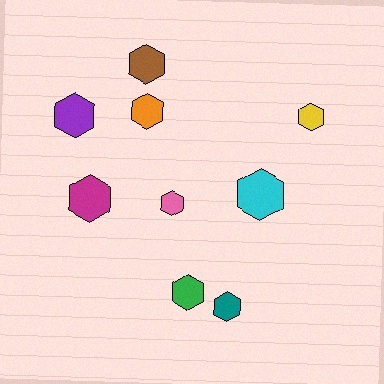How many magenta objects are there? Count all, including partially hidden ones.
There is 1 magenta object.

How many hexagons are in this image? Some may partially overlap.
There are 9 hexagons.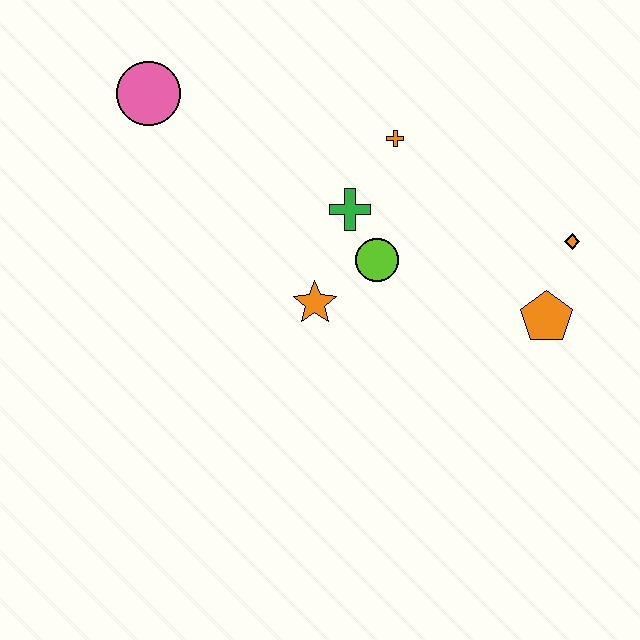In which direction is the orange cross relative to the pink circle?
The orange cross is to the right of the pink circle.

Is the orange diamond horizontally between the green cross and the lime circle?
No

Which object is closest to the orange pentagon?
The orange diamond is closest to the orange pentagon.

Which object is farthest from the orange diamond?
The pink circle is farthest from the orange diamond.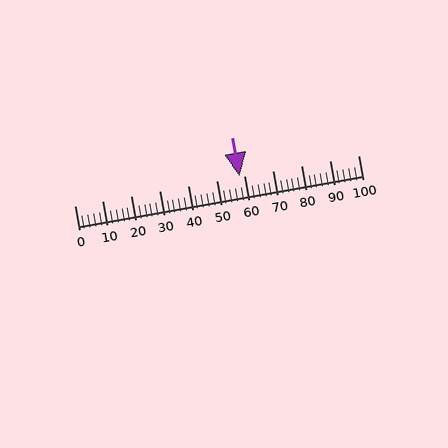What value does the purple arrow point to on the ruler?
The purple arrow points to approximately 58.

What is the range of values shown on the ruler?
The ruler shows values from 0 to 100.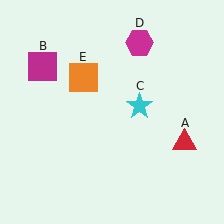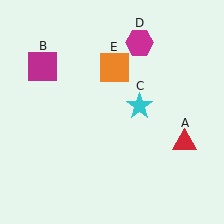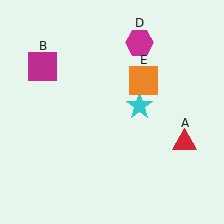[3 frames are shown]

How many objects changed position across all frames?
1 object changed position: orange square (object E).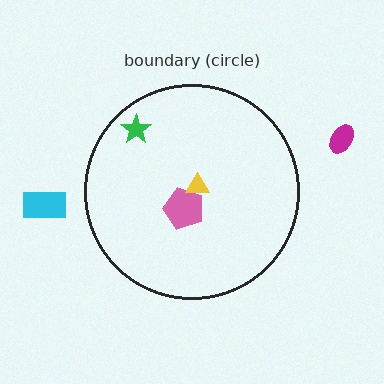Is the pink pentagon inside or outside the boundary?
Inside.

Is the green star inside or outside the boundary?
Inside.